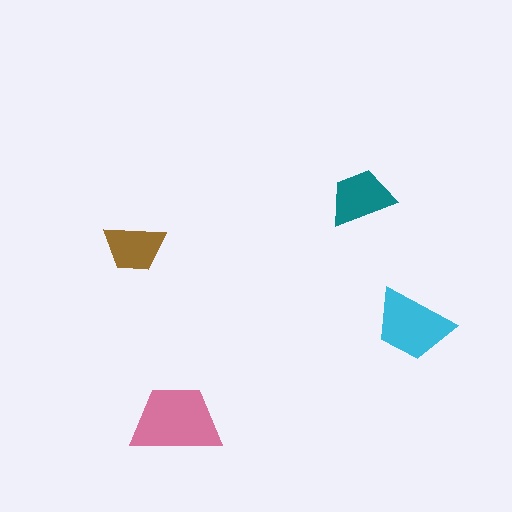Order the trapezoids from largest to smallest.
the pink one, the cyan one, the teal one, the brown one.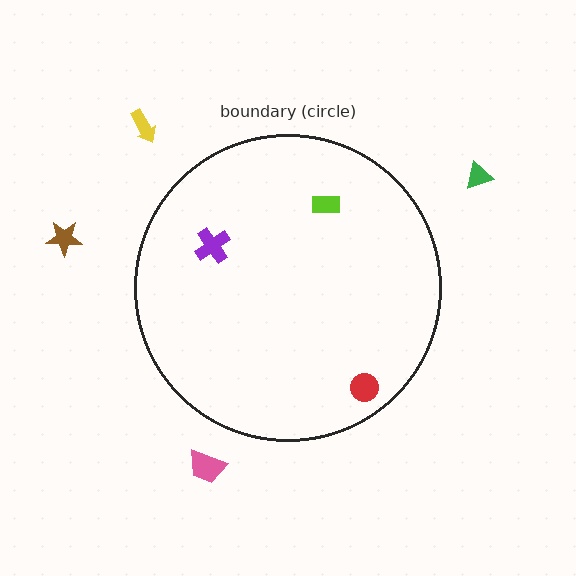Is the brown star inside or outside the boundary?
Outside.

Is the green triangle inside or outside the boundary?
Outside.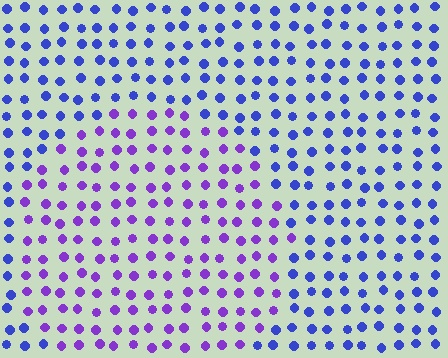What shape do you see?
I see a circle.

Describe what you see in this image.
The image is filled with small blue elements in a uniform arrangement. A circle-shaped region is visible where the elements are tinted to a slightly different hue, forming a subtle color boundary.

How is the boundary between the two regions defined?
The boundary is defined purely by a slight shift in hue (about 39 degrees). Spacing, size, and orientation are identical on both sides.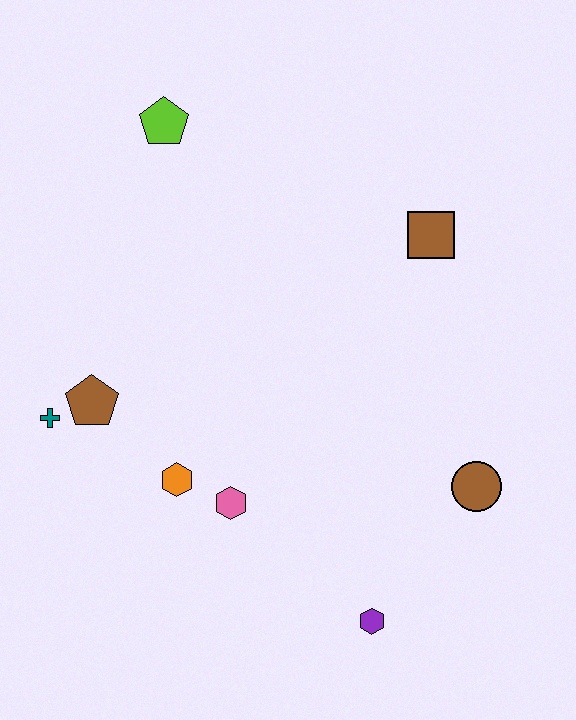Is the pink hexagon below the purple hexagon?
No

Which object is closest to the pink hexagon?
The orange hexagon is closest to the pink hexagon.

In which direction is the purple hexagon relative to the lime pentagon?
The purple hexagon is below the lime pentagon.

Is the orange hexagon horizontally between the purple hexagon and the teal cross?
Yes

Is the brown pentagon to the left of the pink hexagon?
Yes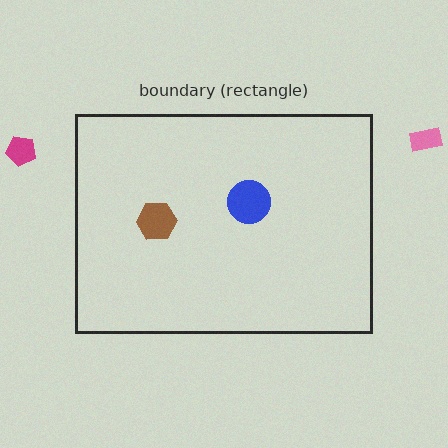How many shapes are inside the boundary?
2 inside, 2 outside.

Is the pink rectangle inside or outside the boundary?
Outside.